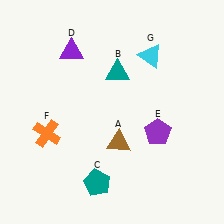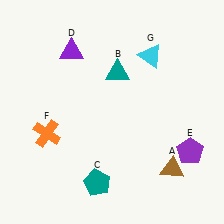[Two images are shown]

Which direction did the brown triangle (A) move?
The brown triangle (A) moved right.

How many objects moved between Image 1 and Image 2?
2 objects moved between the two images.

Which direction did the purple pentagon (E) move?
The purple pentagon (E) moved right.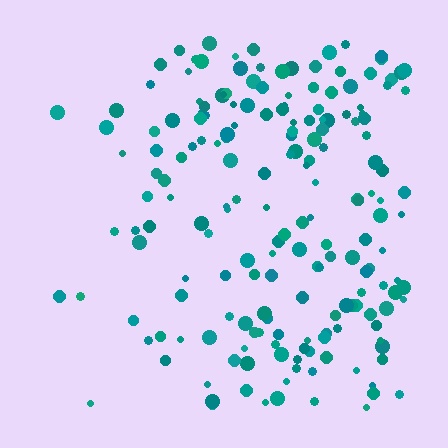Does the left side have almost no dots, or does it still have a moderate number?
Still a moderate number, just noticeably fewer than the right.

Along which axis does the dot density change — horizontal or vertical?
Horizontal.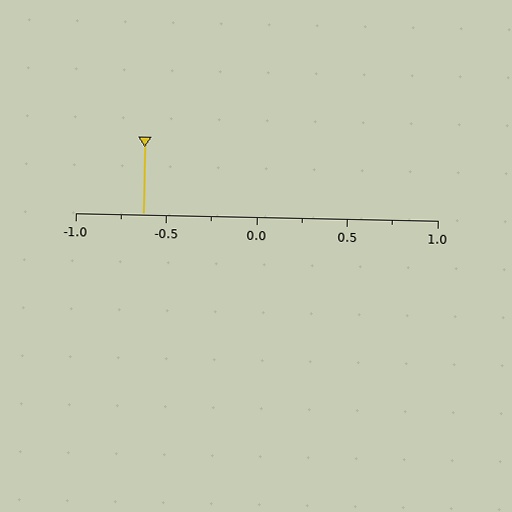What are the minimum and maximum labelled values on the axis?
The axis runs from -1.0 to 1.0.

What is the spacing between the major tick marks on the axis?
The major ticks are spaced 0.5 apart.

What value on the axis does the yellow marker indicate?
The marker indicates approximately -0.62.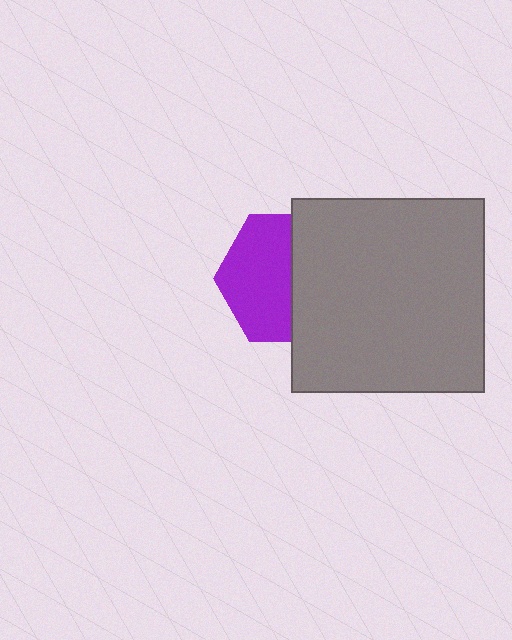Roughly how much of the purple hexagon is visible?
About half of it is visible (roughly 55%).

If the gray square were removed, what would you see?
You would see the complete purple hexagon.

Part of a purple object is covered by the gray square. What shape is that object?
It is a hexagon.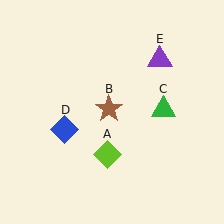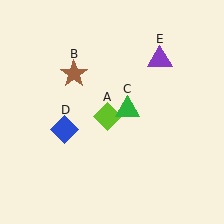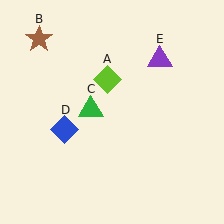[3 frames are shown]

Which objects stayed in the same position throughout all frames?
Blue diamond (object D) and purple triangle (object E) remained stationary.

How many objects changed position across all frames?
3 objects changed position: lime diamond (object A), brown star (object B), green triangle (object C).